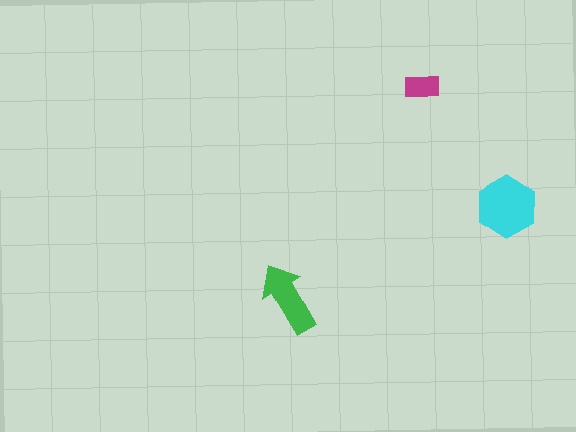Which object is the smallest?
The magenta rectangle.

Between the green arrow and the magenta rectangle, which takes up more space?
The green arrow.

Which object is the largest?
The cyan hexagon.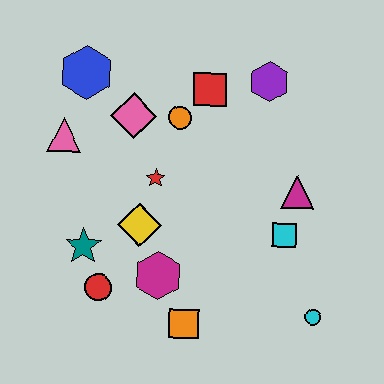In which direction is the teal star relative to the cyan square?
The teal star is to the left of the cyan square.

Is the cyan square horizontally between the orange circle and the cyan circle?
Yes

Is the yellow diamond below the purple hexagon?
Yes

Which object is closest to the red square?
The orange circle is closest to the red square.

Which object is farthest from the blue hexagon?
The cyan circle is farthest from the blue hexagon.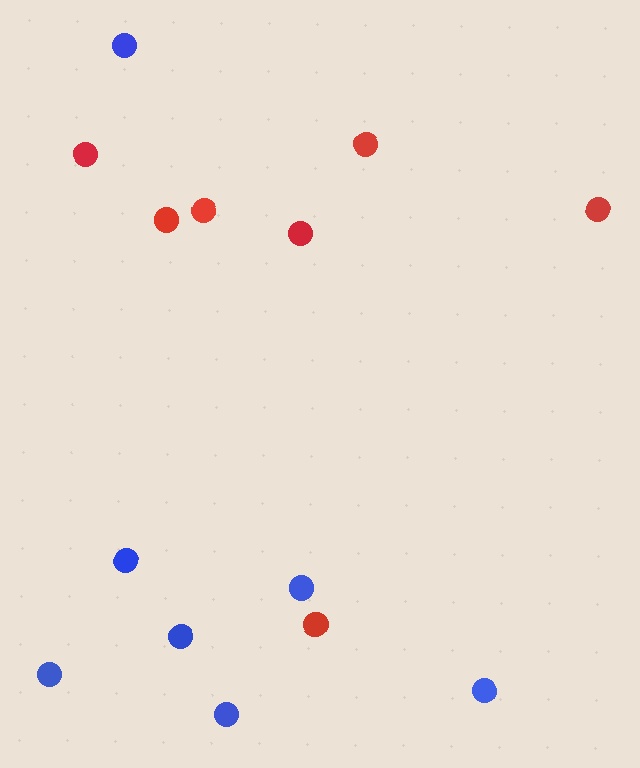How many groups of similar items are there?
There are 2 groups: one group of red circles (7) and one group of blue circles (7).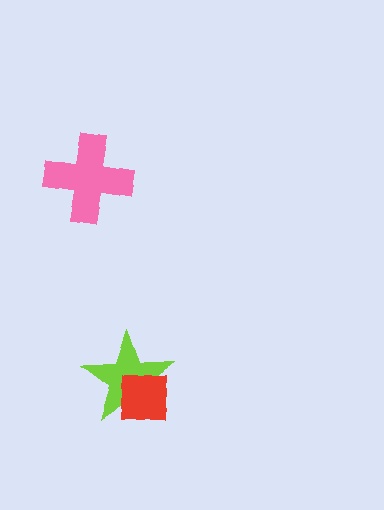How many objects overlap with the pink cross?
0 objects overlap with the pink cross.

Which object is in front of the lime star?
The red square is in front of the lime star.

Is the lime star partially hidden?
Yes, it is partially covered by another shape.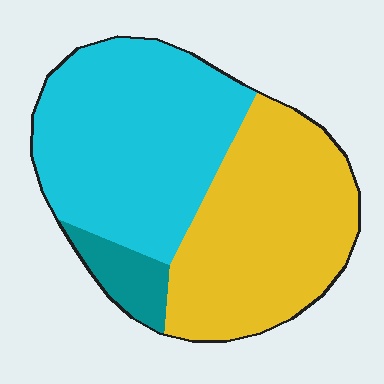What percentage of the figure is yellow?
Yellow covers roughly 45% of the figure.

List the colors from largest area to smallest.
From largest to smallest: cyan, yellow, teal.